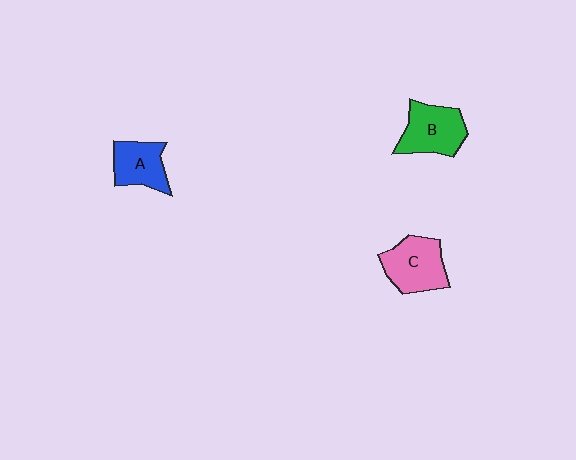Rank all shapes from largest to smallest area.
From largest to smallest: C (pink), B (green), A (blue).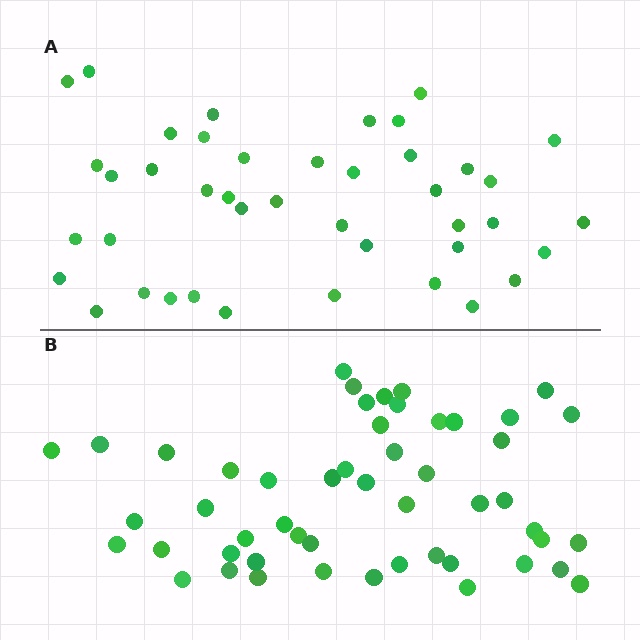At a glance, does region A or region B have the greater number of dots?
Region B (the bottom region) has more dots.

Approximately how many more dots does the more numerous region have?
Region B has roughly 8 or so more dots than region A.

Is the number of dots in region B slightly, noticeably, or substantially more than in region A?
Region B has only slightly more — the two regions are fairly close. The ratio is roughly 1.2 to 1.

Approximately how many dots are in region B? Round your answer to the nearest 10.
About 50 dots. (The exact count is 51, which rounds to 50.)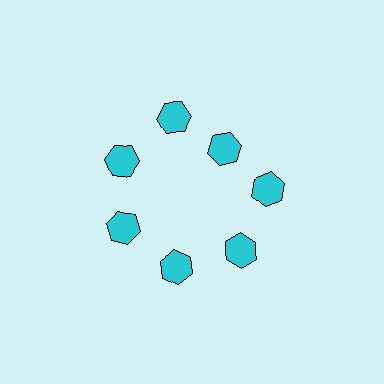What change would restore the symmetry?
The symmetry would be restored by moving it outward, back onto the ring so that all 7 hexagons sit at equal angles and equal distance from the center.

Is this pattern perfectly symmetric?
No. The 7 cyan hexagons are arranged in a ring, but one element near the 1 o'clock position is pulled inward toward the center, breaking the 7-fold rotational symmetry.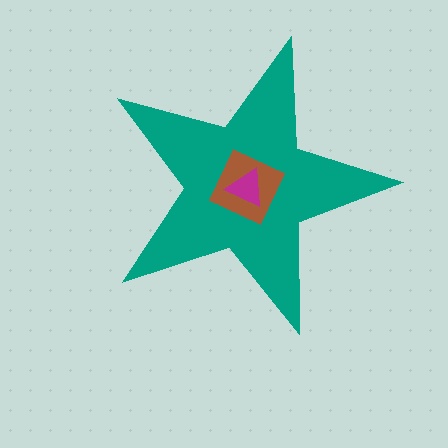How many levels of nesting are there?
3.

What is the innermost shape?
The magenta triangle.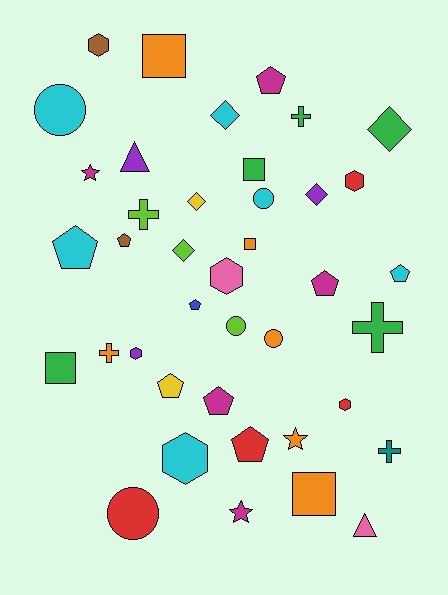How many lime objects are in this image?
There are 3 lime objects.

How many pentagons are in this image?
There are 9 pentagons.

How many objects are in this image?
There are 40 objects.